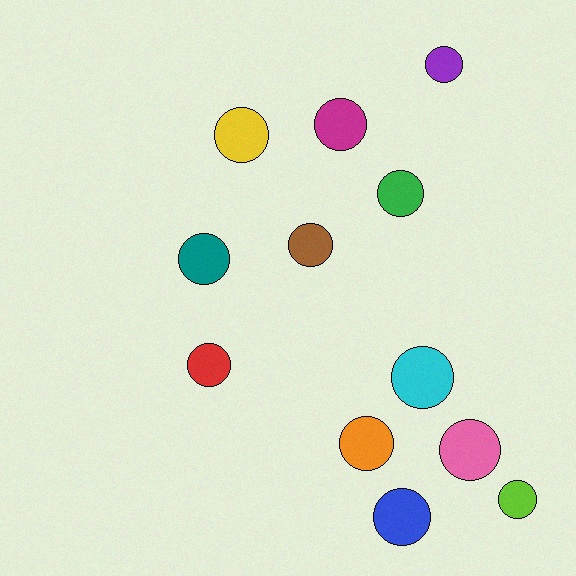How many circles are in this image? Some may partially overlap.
There are 12 circles.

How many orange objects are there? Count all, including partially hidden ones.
There is 1 orange object.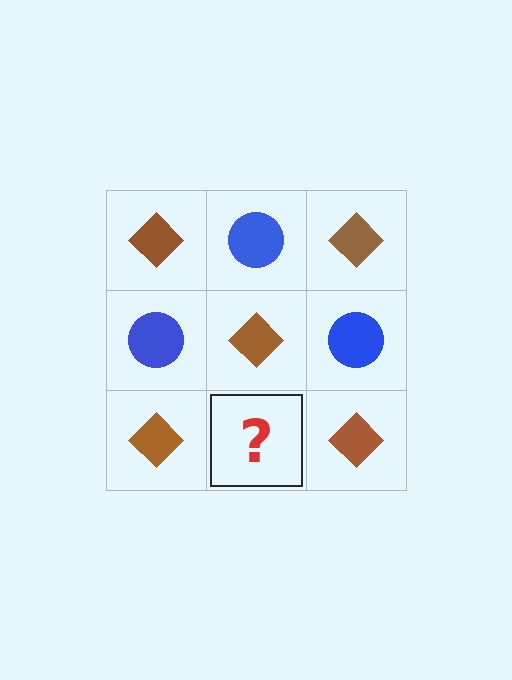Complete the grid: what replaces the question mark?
The question mark should be replaced with a blue circle.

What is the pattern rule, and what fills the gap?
The rule is that it alternates brown diamond and blue circle in a checkerboard pattern. The gap should be filled with a blue circle.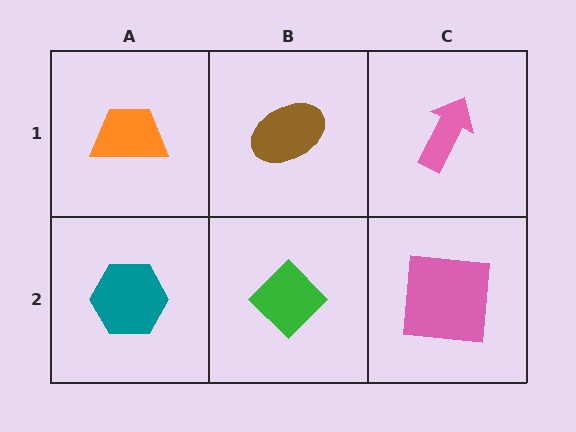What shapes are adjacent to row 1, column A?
A teal hexagon (row 2, column A), a brown ellipse (row 1, column B).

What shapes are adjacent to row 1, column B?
A green diamond (row 2, column B), an orange trapezoid (row 1, column A), a pink arrow (row 1, column C).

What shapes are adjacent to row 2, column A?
An orange trapezoid (row 1, column A), a green diamond (row 2, column B).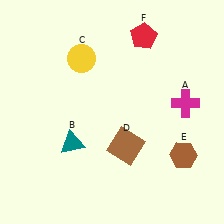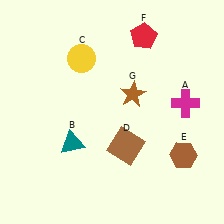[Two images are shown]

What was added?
A brown star (G) was added in Image 2.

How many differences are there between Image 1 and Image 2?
There is 1 difference between the two images.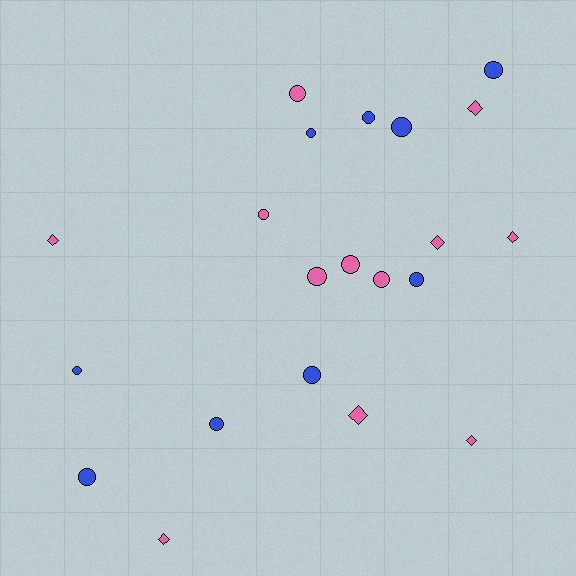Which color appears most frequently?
Pink, with 12 objects.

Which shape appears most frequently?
Circle, with 14 objects.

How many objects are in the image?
There are 21 objects.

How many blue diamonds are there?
There are no blue diamonds.